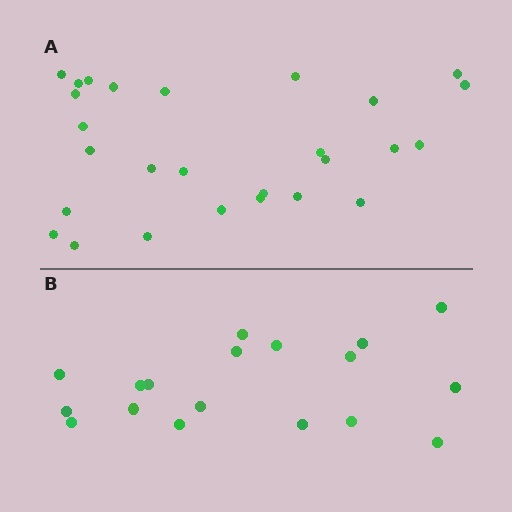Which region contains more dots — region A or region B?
Region A (the top region) has more dots.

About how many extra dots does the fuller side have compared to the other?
Region A has roughly 8 or so more dots than region B.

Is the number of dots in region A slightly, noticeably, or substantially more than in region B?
Region A has substantially more. The ratio is roughly 1.5 to 1.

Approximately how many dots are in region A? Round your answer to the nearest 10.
About 30 dots. (The exact count is 27, which rounds to 30.)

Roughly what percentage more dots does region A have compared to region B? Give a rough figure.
About 50% more.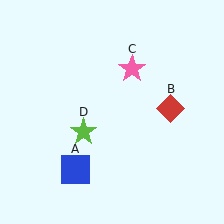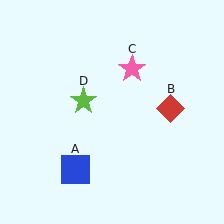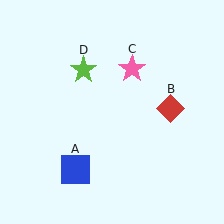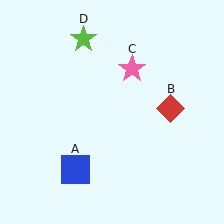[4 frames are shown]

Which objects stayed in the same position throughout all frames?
Blue square (object A) and red diamond (object B) and pink star (object C) remained stationary.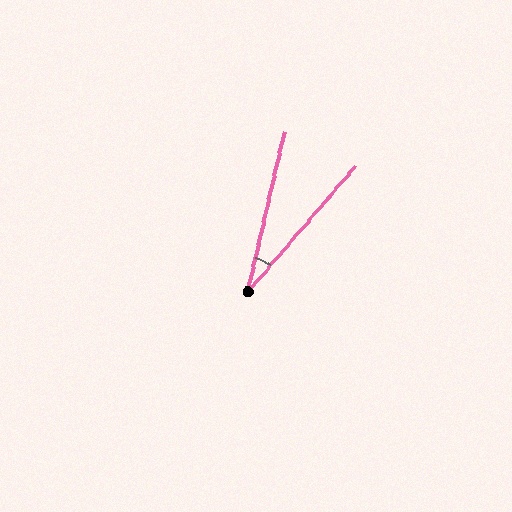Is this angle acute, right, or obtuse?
It is acute.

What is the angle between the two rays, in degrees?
Approximately 28 degrees.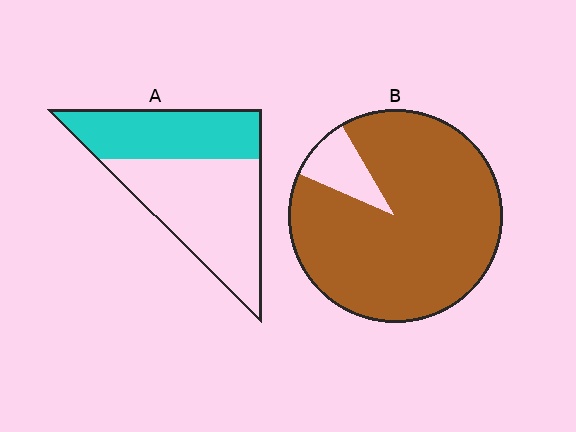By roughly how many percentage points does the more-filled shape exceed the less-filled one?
By roughly 50 percentage points (B over A).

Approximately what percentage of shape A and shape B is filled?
A is approximately 40% and B is approximately 90%.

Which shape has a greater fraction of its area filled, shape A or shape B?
Shape B.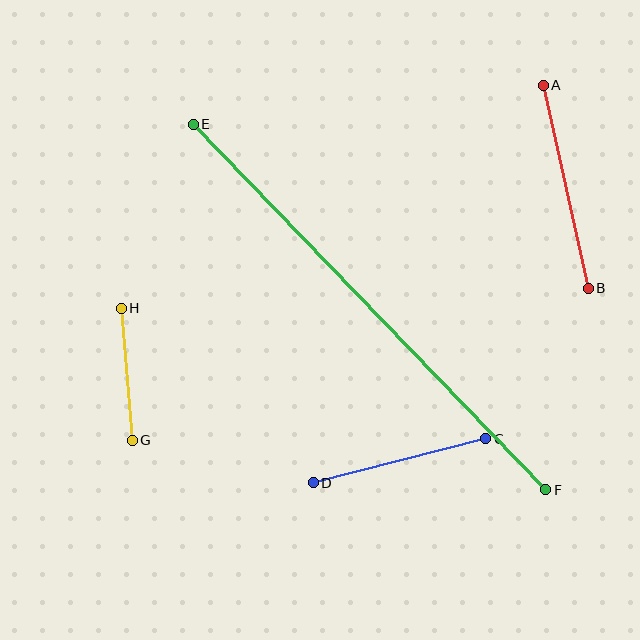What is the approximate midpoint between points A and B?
The midpoint is at approximately (566, 187) pixels.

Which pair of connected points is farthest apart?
Points E and F are farthest apart.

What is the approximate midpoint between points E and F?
The midpoint is at approximately (370, 307) pixels.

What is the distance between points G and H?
The distance is approximately 133 pixels.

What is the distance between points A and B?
The distance is approximately 208 pixels.